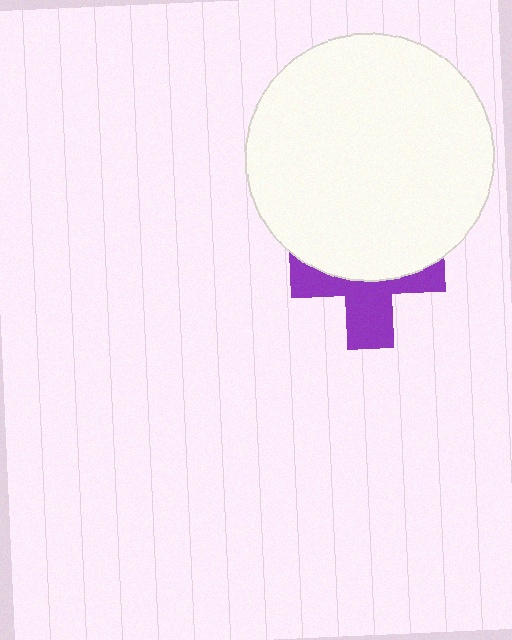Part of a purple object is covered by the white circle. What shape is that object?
It is a cross.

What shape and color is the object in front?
The object in front is a white circle.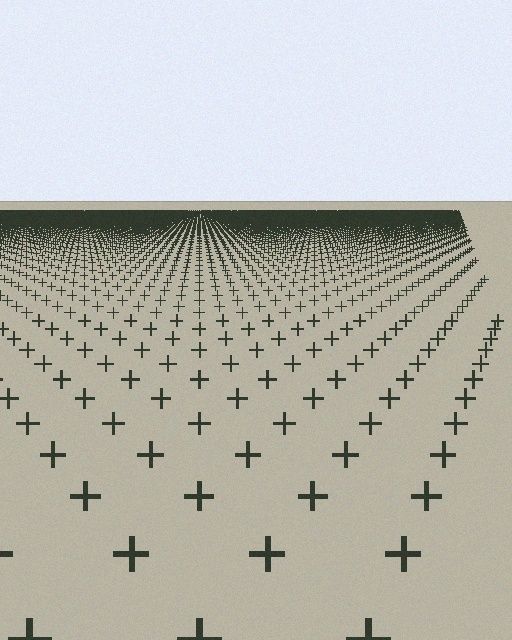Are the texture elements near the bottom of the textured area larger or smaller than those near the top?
Larger. Near the bottom, elements are closer to the viewer and appear at a bigger on-screen size.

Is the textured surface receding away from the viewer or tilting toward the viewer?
The surface is receding away from the viewer. Texture elements get smaller and denser toward the top.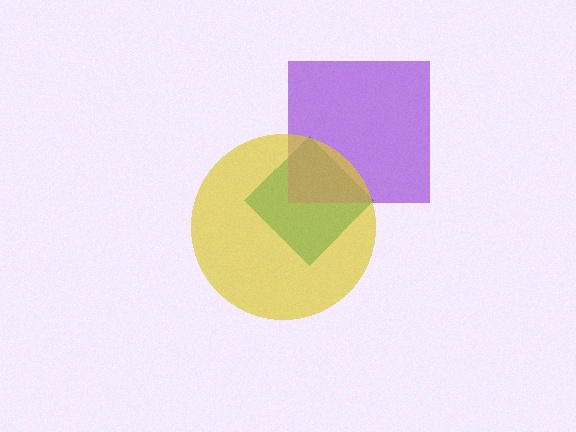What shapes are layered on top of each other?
The layered shapes are: a teal diamond, a purple square, a yellow circle.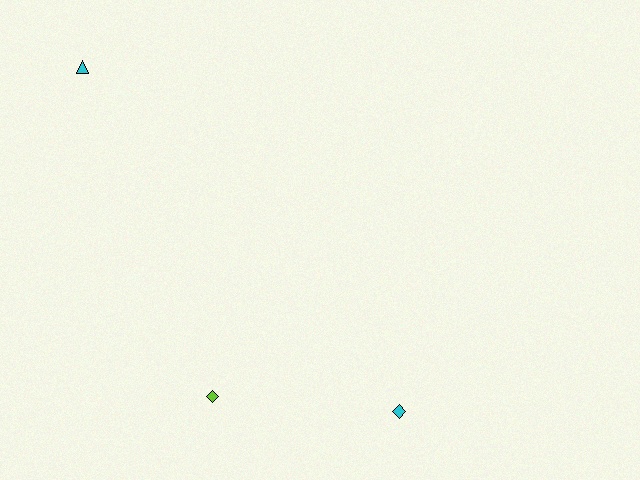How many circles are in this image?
There are no circles.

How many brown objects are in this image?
There are no brown objects.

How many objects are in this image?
There are 3 objects.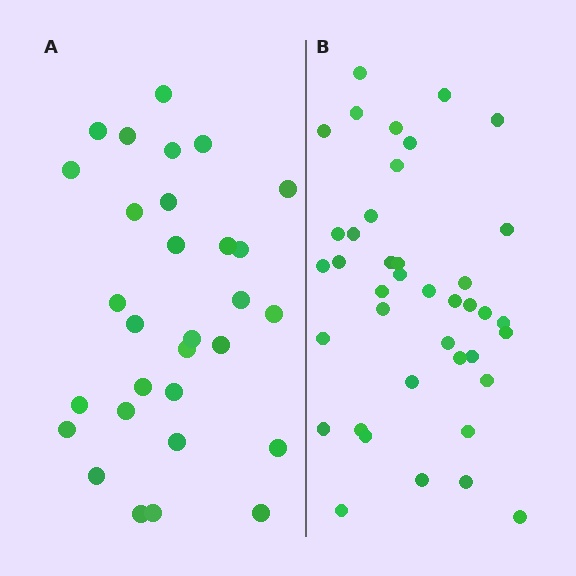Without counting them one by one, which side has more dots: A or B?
Region B (the right region) has more dots.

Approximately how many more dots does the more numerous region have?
Region B has roughly 10 or so more dots than region A.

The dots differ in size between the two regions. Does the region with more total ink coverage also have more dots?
No. Region A has more total ink coverage because its dots are larger, but region B actually contains more individual dots. Total area can be misleading — the number of items is what matters here.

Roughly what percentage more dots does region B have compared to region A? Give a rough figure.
About 35% more.